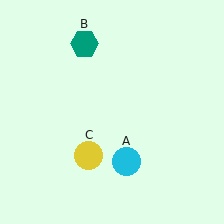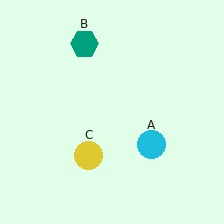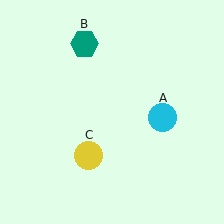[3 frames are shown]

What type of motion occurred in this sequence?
The cyan circle (object A) rotated counterclockwise around the center of the scene.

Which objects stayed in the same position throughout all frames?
Teal hexagon (object B) and yellow circle (object C) remained stationary.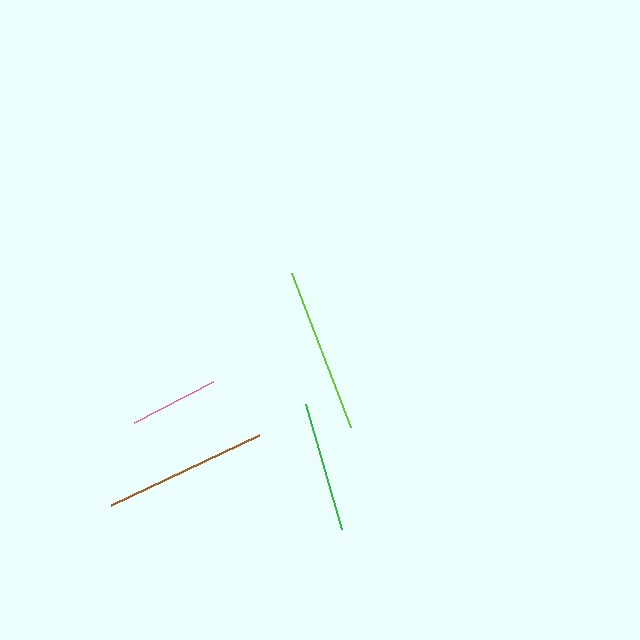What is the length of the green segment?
The green segment is approximately 130 pixels long.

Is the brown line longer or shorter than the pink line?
The brown line is longer than the pink line.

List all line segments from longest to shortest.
From longest to shortest: lime, brown, green, pink.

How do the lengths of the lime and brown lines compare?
The lime and brown lines are approximately the same length.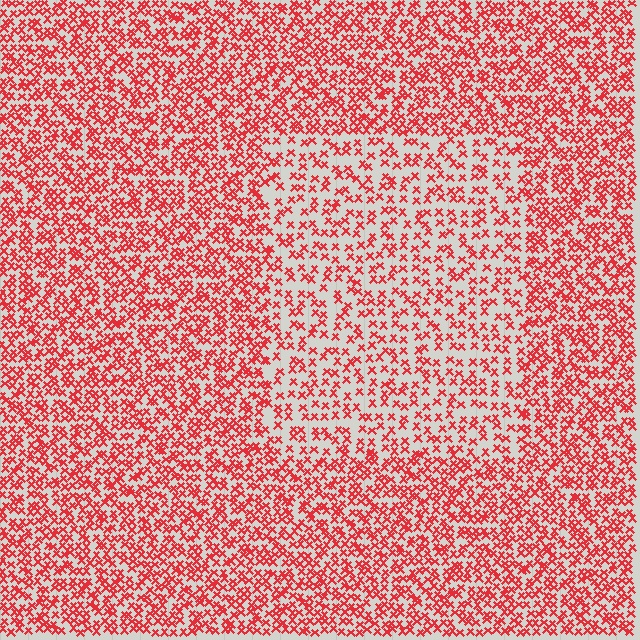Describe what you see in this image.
The image contains small red elements arranged at two different densities. A rectangle-shaped region is visible where the elements are less densely packed than the surrounding area.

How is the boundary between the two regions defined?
The boundary is defined by a change in element density (approximately 1.8x ratio). All elements are the same color, size, and shape.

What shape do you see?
I see a rectangle.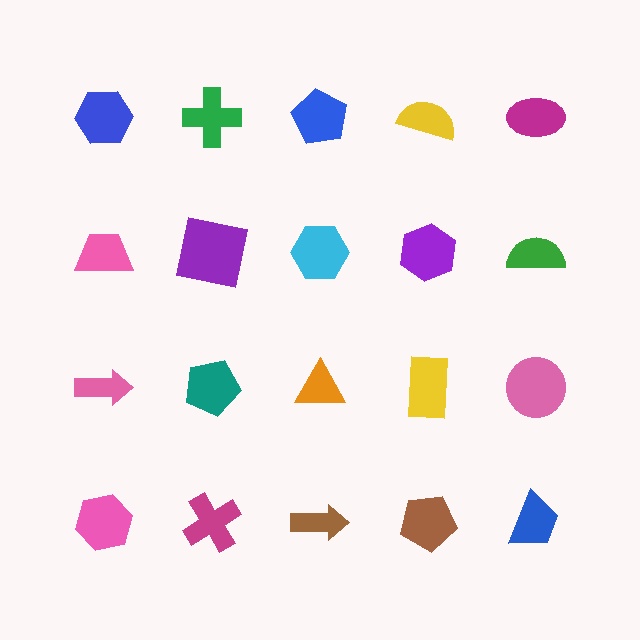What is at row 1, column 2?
A green cross.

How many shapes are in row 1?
5 shapes.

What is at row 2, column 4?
A purple hexagon.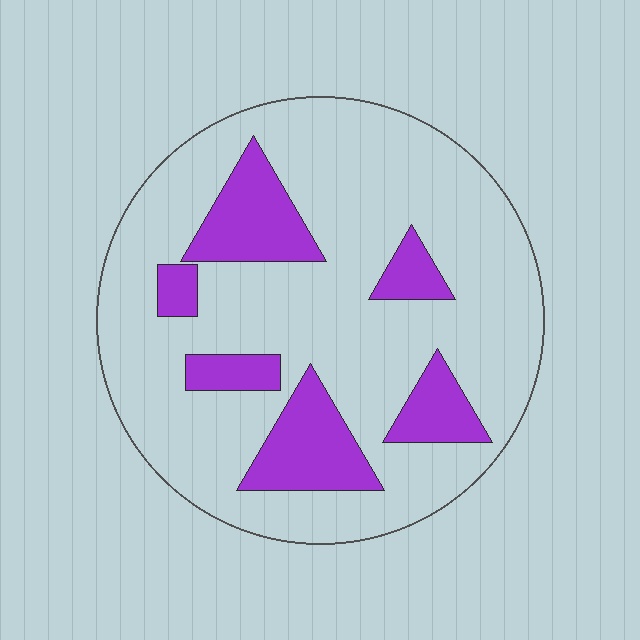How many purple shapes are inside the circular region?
6.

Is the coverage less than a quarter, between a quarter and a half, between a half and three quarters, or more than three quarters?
Less than a quarter.